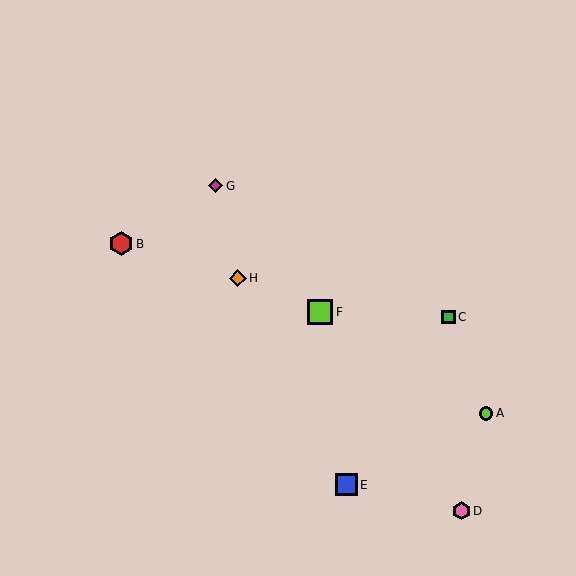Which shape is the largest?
The lime square (labeled F) is the largest.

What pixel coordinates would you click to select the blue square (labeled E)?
Click at (346, 485) to select the blue square E.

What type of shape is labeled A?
Shape A is a lime circle.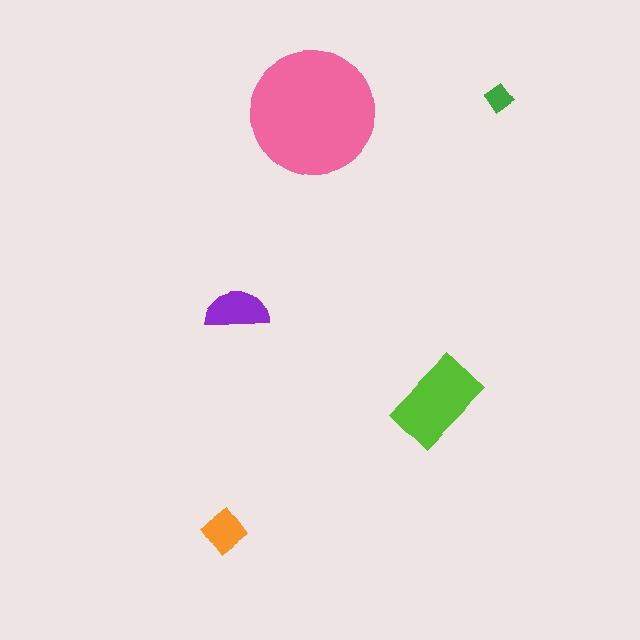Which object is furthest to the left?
The orange diamond is leftmost.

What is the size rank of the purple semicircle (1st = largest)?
3rd.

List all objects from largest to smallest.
The pink circle, the lime rectangle, the purple semicircle, the orange diamond, the green diamond.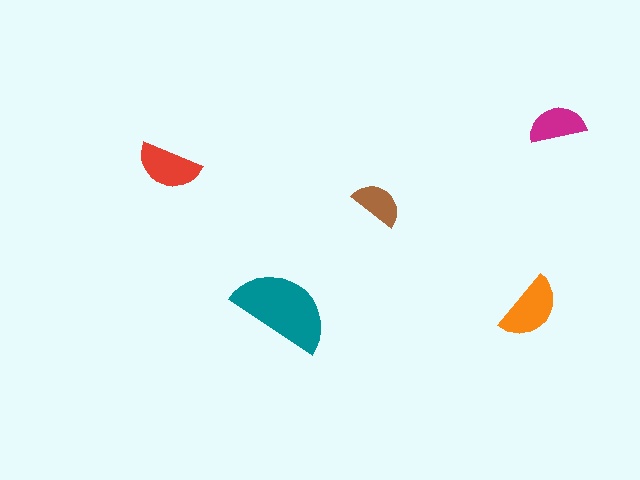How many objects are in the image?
There are 5 objects in the image.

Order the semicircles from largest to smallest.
the teal one, the orange one, the red one, the magenta one, the brown one.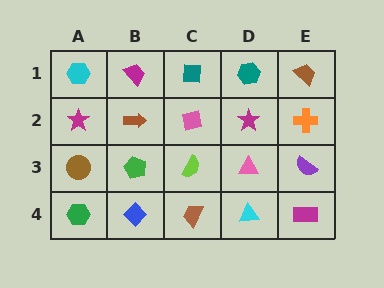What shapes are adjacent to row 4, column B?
A green pentagon (row 3, column B), a green hexagon (row 4, column A), a brown trapezoid (row 4, column C).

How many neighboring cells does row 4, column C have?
3.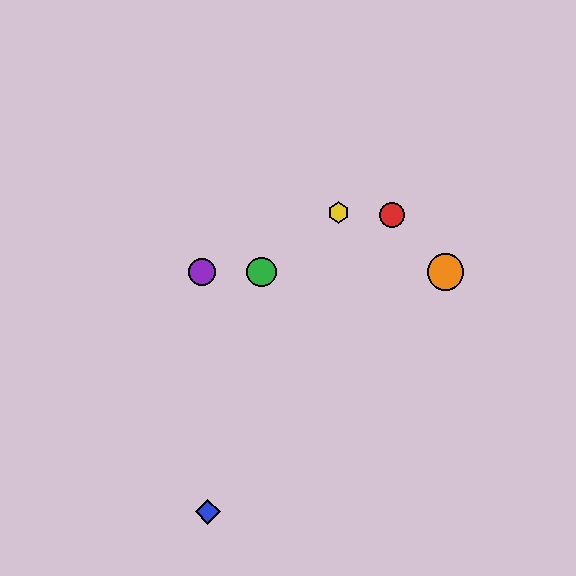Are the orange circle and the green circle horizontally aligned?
Yes, both are at y≈272.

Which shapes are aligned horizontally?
The green circle, the purple circle, the orange circle are aligned horizontally.